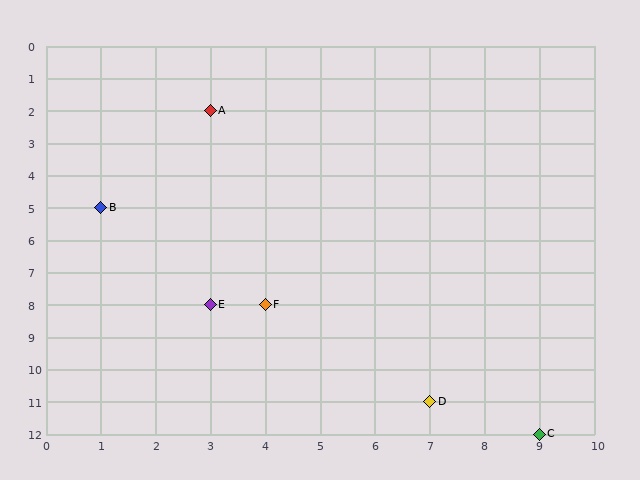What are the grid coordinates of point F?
Point F is at grid coordinates (4, 8).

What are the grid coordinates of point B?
Point B is at grid coordinates (1, 5).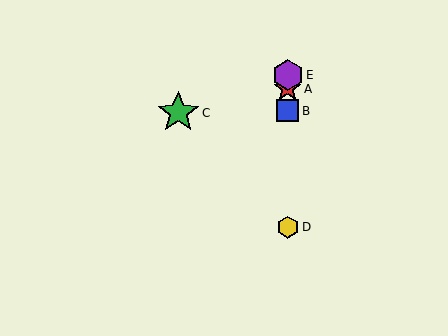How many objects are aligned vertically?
4 objects (A, B, D, E) are aligned vertically.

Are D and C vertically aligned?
No, D is at x≈288 and C is at x≈178.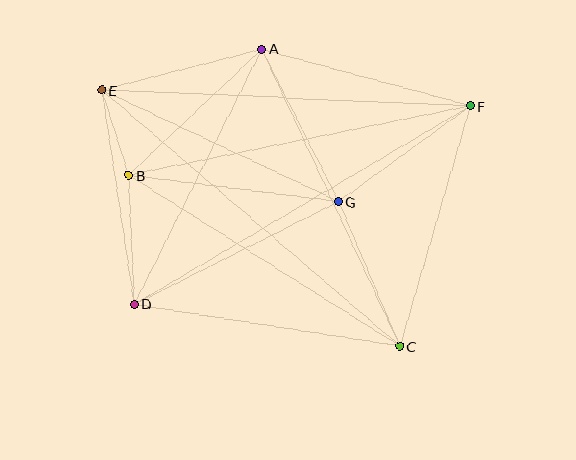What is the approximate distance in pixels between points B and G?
The distance between B and G is approximately 212 pixels.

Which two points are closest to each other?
Points B and E are closest to each other.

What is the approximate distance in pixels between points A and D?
The distance between A and D is approximately 286 pixels.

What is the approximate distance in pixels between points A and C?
The distance between A and C is approximately 327 pixels.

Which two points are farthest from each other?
Points C and E are farthest from each other.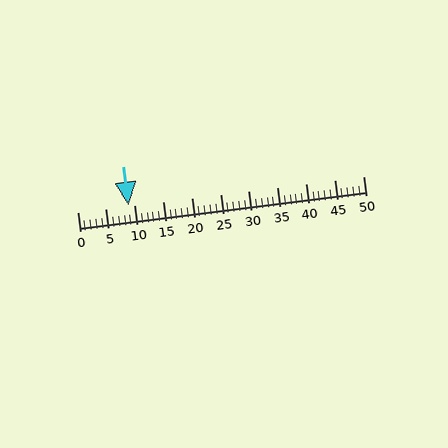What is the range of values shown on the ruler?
The ruler shows values from 0 to 50.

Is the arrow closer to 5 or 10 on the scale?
The arrow is closer to 10.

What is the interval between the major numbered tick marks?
The major tick marks are spaced 5 units apart.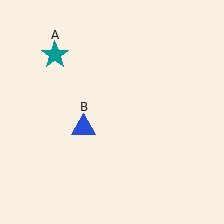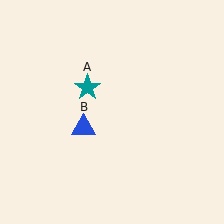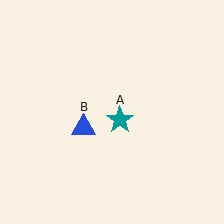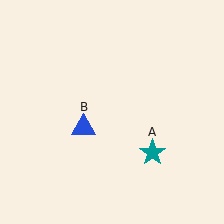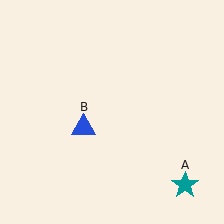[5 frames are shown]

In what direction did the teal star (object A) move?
The teal star (object A) moved down and to the right.